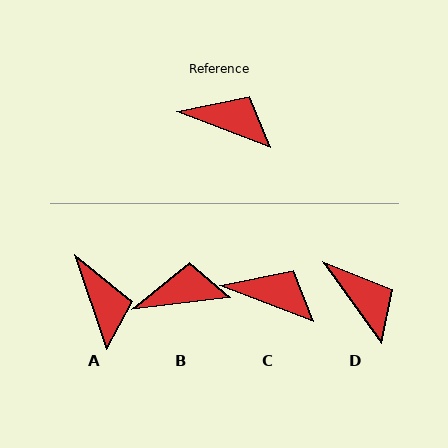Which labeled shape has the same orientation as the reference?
C.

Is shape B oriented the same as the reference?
No, it is off by about 28 degrees.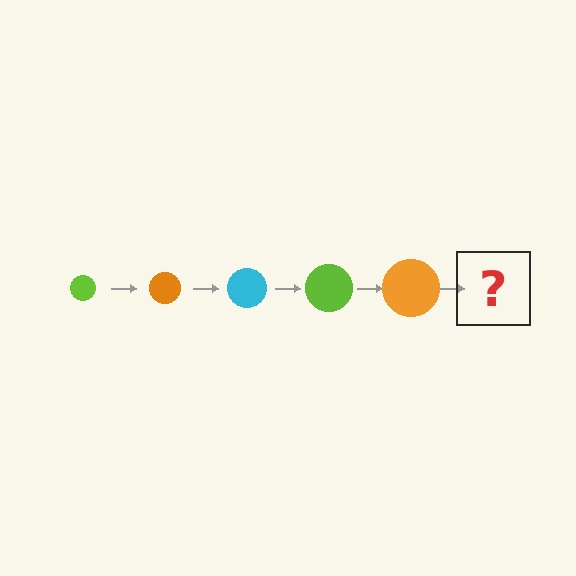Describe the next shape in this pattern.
It should be a cyan circle, larger than the previous one.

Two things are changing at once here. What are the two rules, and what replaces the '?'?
The two rules are that the circle grows larger each step and the color cycles through lime, orange, and cyan. The '?' should be a cyan circle, larger than the previous one.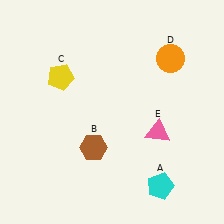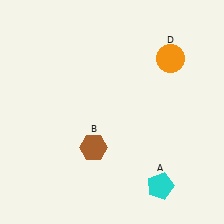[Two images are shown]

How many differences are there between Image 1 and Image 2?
There are 2 differences between the two images.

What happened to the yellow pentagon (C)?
The yellow pentagon (C) was removed in Image 2. It was in the top-left area of Image 1.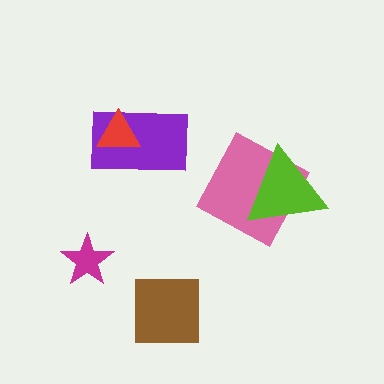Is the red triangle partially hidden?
No, no other shape covers it.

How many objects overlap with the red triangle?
1 object overlaps with the red triangle.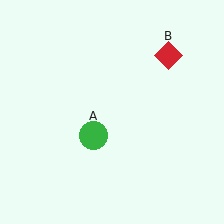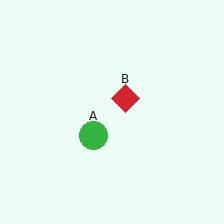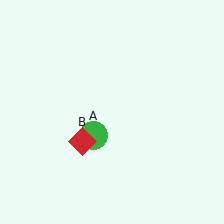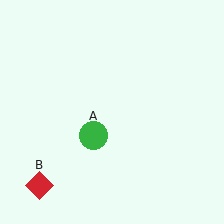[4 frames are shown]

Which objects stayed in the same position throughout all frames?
Green circle (object A) remained stationary.